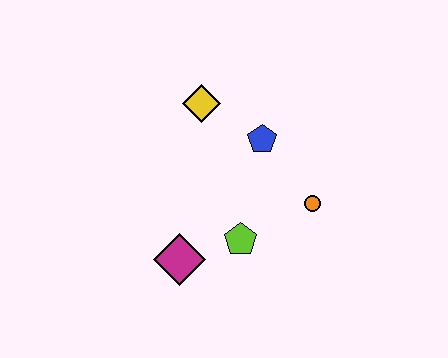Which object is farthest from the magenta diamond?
The yellow diamond is farthest from the magenta diamond.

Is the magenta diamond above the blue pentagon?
No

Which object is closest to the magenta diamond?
The lime pentagon is closest to the magenta diamond.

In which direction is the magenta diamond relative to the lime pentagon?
The magenta diamond is to the left of the lime pentagon.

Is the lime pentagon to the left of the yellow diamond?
No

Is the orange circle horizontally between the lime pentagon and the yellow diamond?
No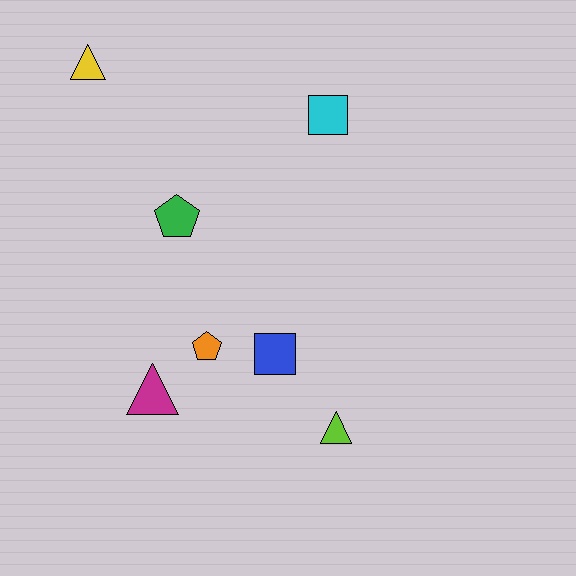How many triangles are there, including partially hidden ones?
There are 3 triangles.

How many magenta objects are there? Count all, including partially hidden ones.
There is 1 magenta object.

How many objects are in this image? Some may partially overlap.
There are 7 objects.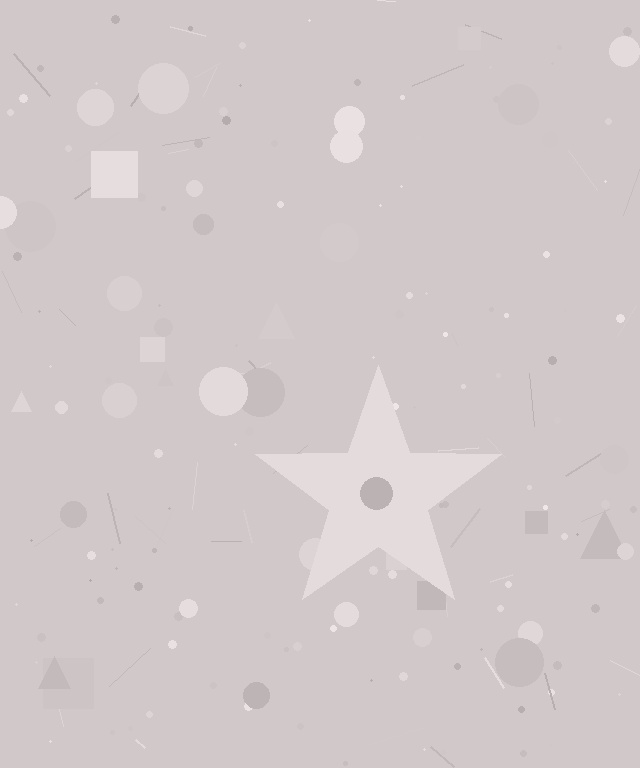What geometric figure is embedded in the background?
A star is embedded in the background.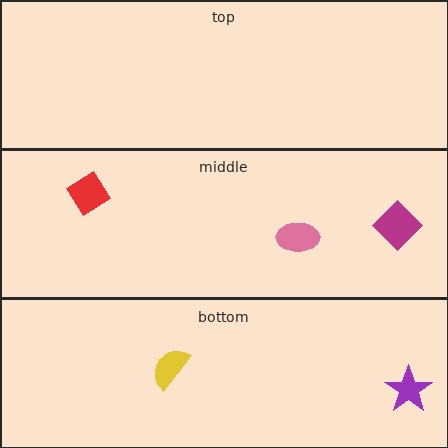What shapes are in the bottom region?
The yellow semicircle, the purple star.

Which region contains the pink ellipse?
The middle region.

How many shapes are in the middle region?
3.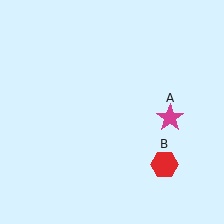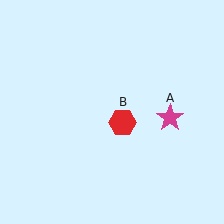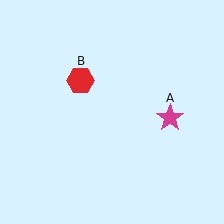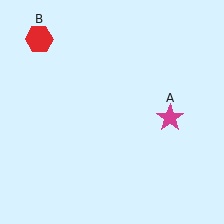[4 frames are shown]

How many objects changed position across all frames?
1 object changed position: red hexagon (object B).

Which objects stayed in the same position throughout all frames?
Magenta star (object A) remained stationary.